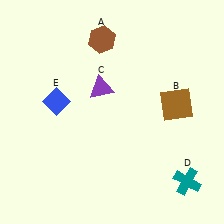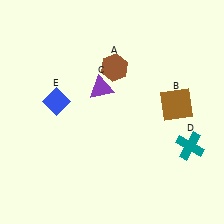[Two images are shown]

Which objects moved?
The objects that moved are: the brown hexagon (A), the teal cross (D).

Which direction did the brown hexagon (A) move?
The brown hexagon (A) moved down.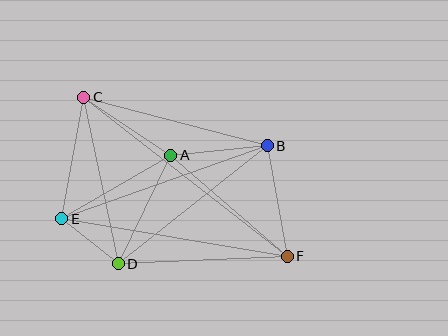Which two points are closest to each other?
Points D and E are closest to each other.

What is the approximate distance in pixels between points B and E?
The distance between B and E is approximately 218 pixels.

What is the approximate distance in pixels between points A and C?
The distance between A and C is approximately 105 pixels.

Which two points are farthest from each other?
Points C and F are farthest from each other.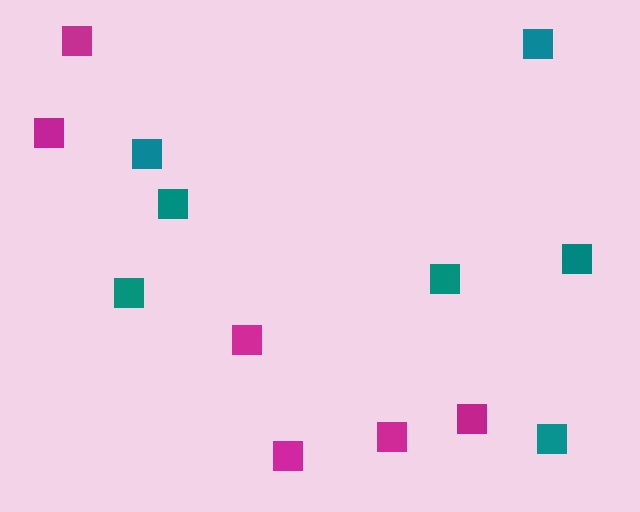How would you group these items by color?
There are 2 groups: one group of teal squares (7) and one group of magenta squares (6).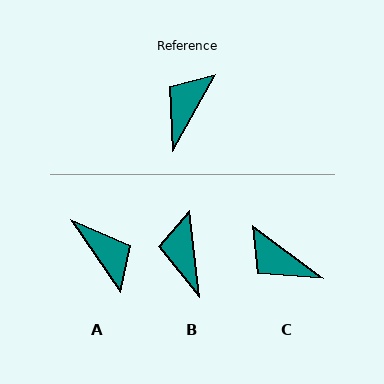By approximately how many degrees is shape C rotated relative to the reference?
Approximately 82 degrees counter-clockwise.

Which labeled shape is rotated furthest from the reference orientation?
A, about 116 degrees away.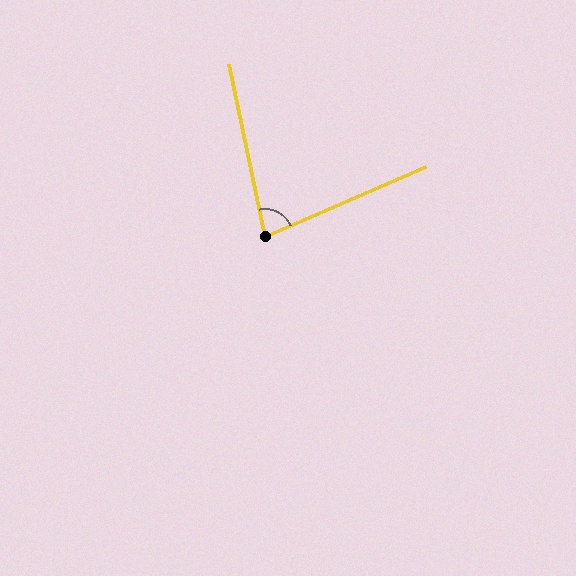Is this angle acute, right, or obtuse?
It is acute.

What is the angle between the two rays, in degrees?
Approximately 78 degrees.